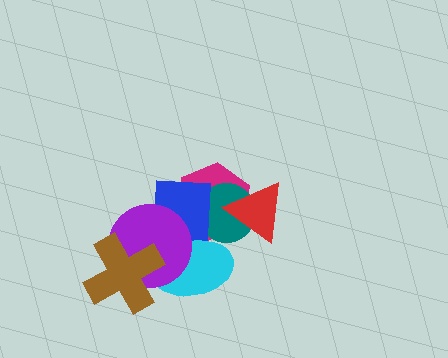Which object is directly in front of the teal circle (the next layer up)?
The blue rectangle is directly in front of the teal circle.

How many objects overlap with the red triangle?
2 objects overlap with the red triangle.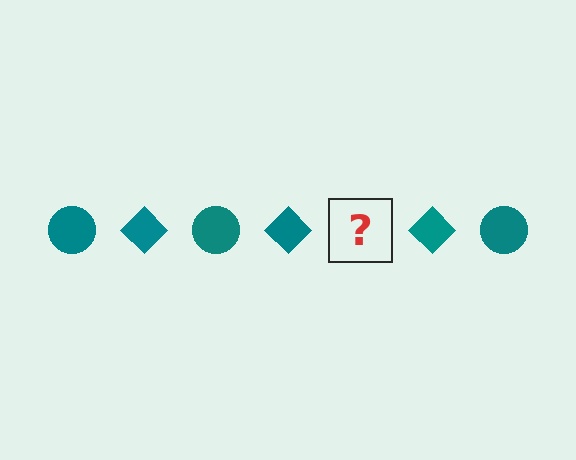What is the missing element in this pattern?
The missing element is a teal circle.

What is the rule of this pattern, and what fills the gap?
The rule is that the pattern cycles through circle, diamond shapes in teal. The gap should be filled with a teal circle.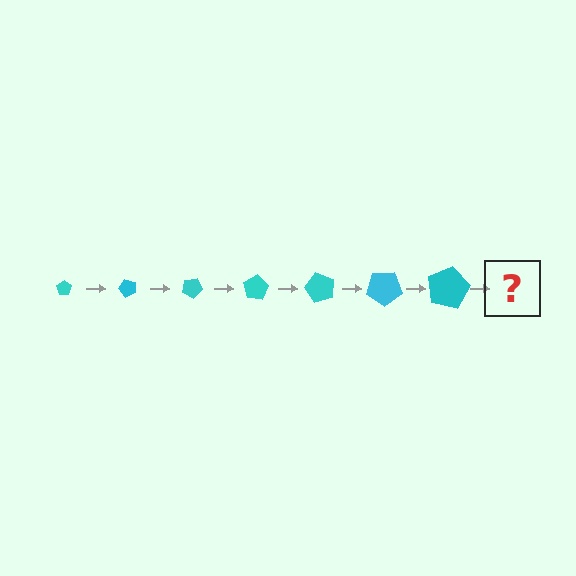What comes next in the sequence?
The next element should be a pentagon, larger than the previous one and rotated 350 degrees from the start.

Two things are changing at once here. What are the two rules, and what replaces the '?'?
The two rules are that the pentagon grows larger each step and it rotates 50 degrees each step. The '?' should be a pentagon, larger than the previous one and rotated 350 degrees from the start.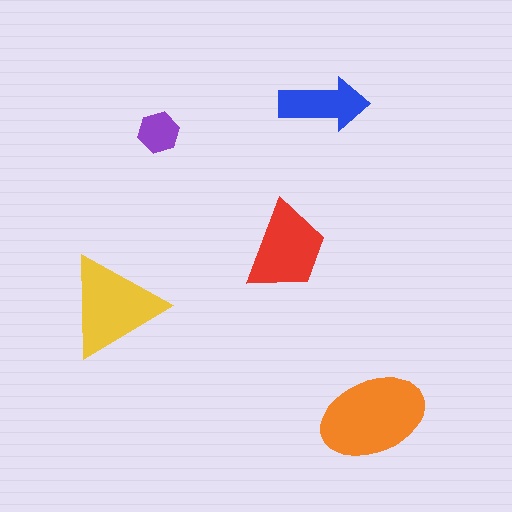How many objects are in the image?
There are 5 objects in the image.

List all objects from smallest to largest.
The purple hexagon, the blue arrow, the red trapezoid, the yellow triangle, the orange ellipse.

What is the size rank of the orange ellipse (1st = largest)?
1st.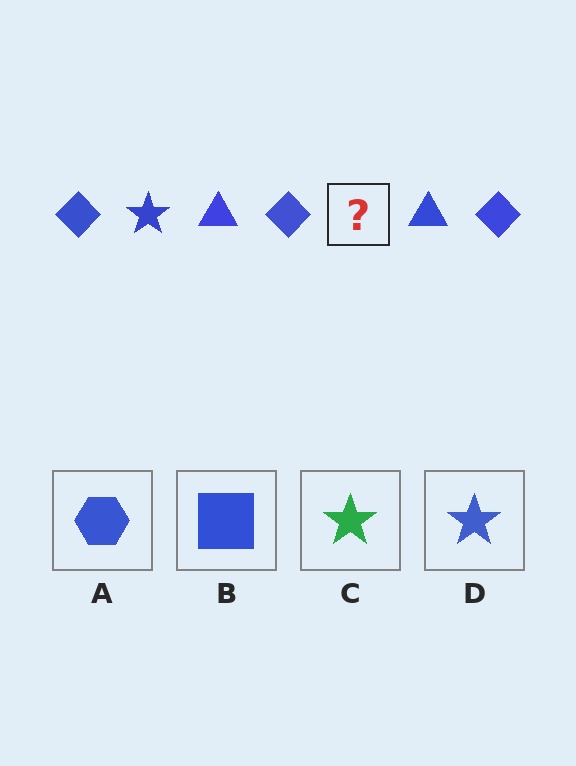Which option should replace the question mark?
Option D.